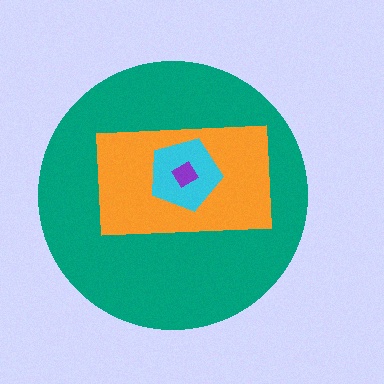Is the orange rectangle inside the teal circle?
Yes.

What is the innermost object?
The purple diamond.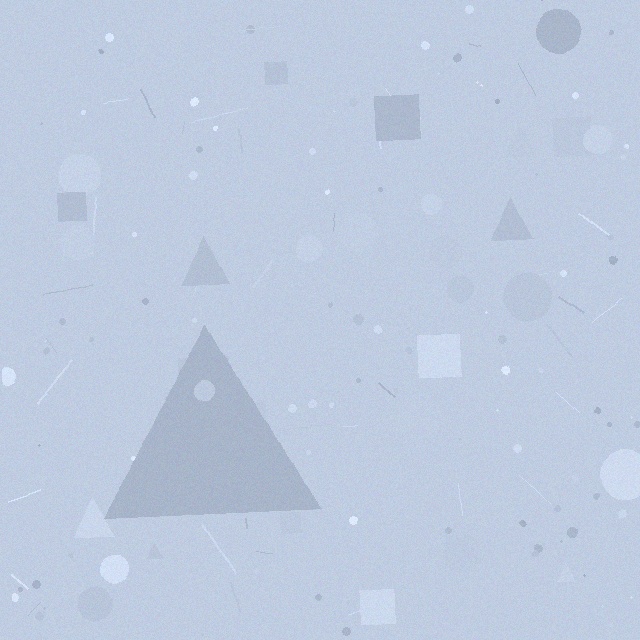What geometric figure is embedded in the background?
A triangle is embedded in the background.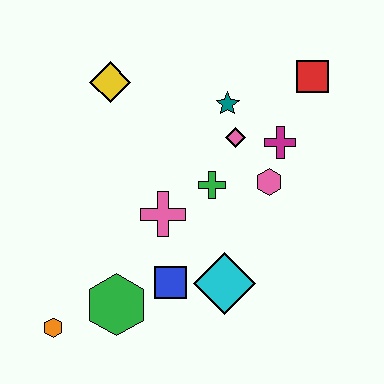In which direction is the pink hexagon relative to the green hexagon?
The pink hexagon is to the right of the green hexagon.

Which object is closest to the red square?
The magenta cross is closest to the red square.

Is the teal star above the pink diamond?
Yes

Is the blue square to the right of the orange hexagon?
Yes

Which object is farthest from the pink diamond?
The orange hexagon is farthest from the pink diamond.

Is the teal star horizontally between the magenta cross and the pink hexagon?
No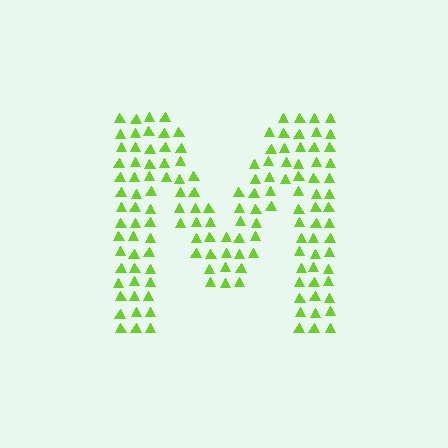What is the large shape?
The large shape is the letter M.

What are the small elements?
The small elements are triangles.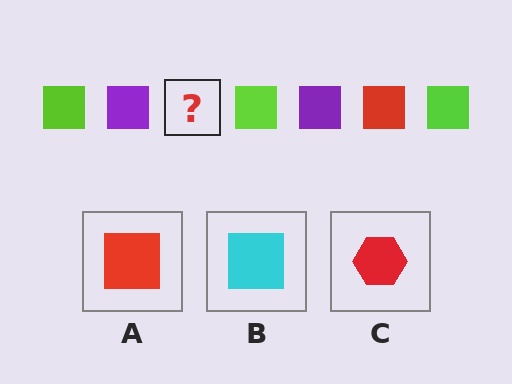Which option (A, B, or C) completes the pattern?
A.